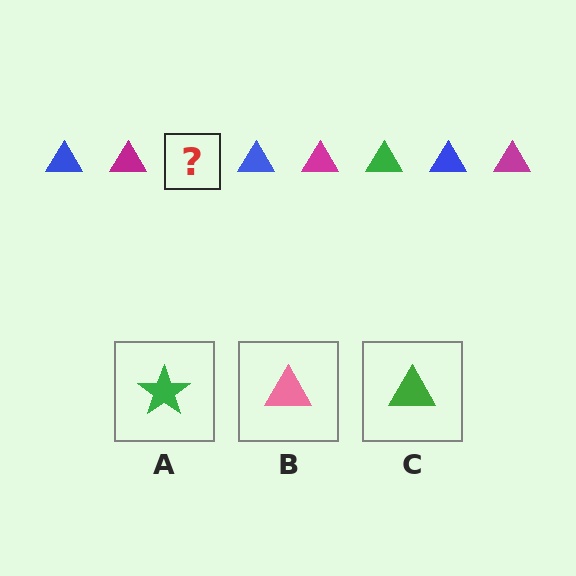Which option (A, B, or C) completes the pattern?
C.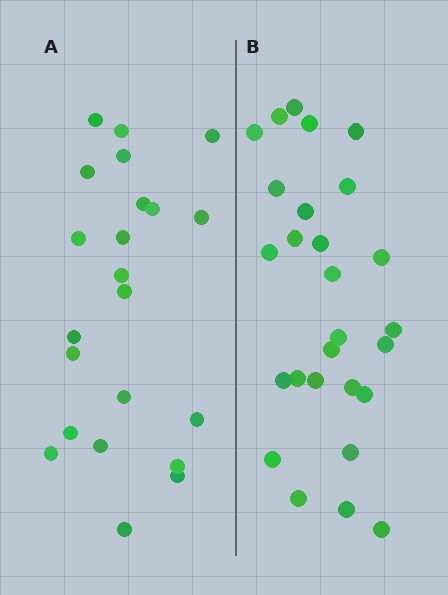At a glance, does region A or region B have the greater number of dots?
Region B (the right region) has more dots.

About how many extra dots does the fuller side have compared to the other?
Region B has about 5 more dots than region A.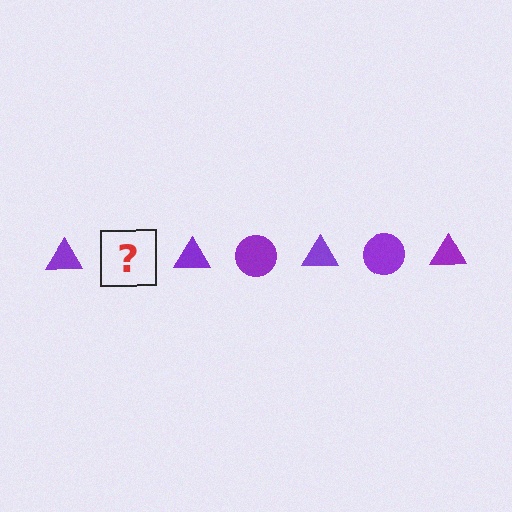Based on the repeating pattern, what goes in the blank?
The blank should be a purple circle.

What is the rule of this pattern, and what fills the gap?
The rule is that the pattern cycles through triangle, circle shapes in purple. The gap should be filled with a purple circle.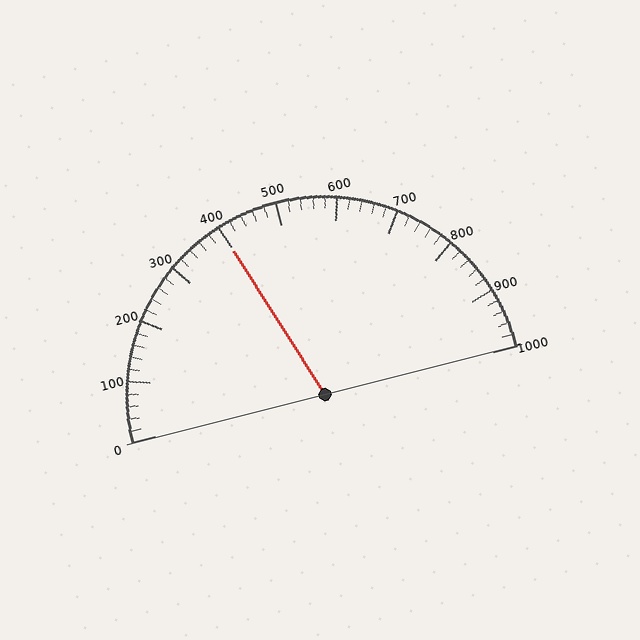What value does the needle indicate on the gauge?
The needle indicates approximately 400.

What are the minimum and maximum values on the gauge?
The gauge ranges from 0 to 1000.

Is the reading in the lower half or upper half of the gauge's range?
The reading is in the lower half of the range (0 to 1000).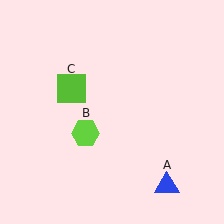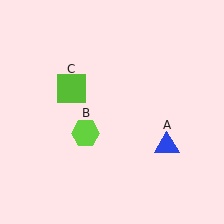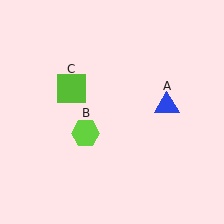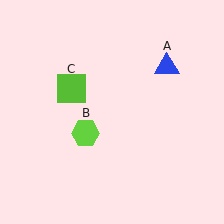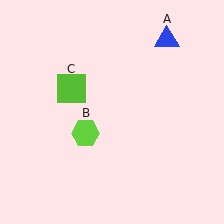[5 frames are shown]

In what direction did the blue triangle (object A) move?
The blue triangle (object A) moved up.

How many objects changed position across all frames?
1 object changed position: blue triangle (object A).